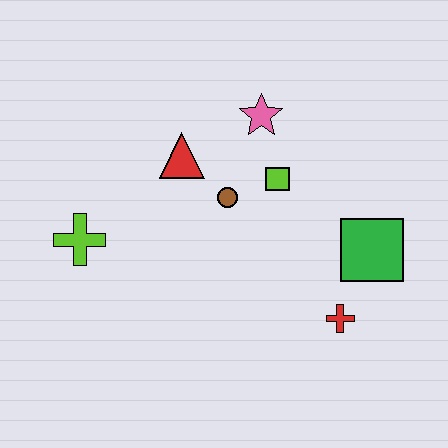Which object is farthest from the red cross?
The lime cross is farthest from the red cross.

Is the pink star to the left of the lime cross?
No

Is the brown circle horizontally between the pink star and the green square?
No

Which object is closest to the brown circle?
The lime square is closest to the brown circle.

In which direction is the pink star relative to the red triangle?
The pink star is to the right of the red triangle.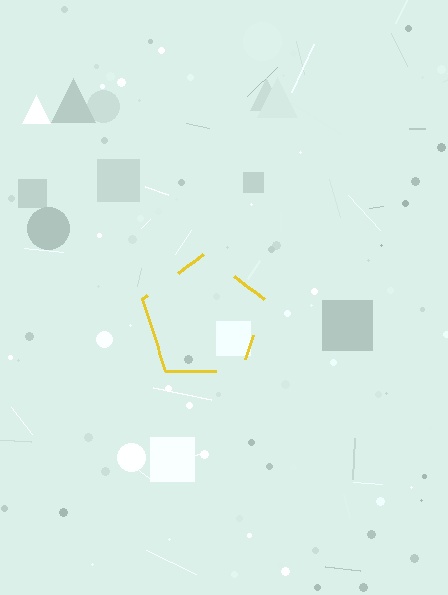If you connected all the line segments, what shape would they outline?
They would outline a pentagon.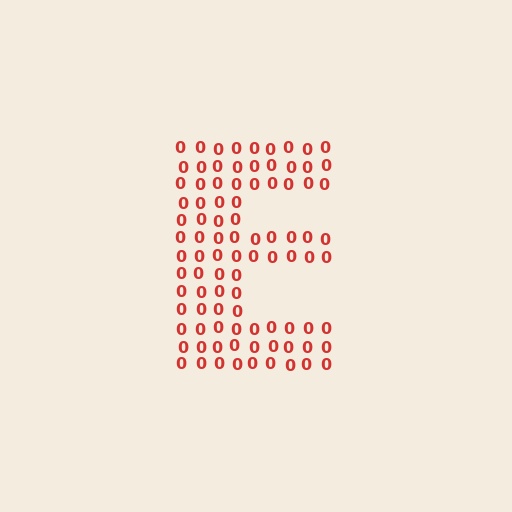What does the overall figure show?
The overall figure shows the letter E.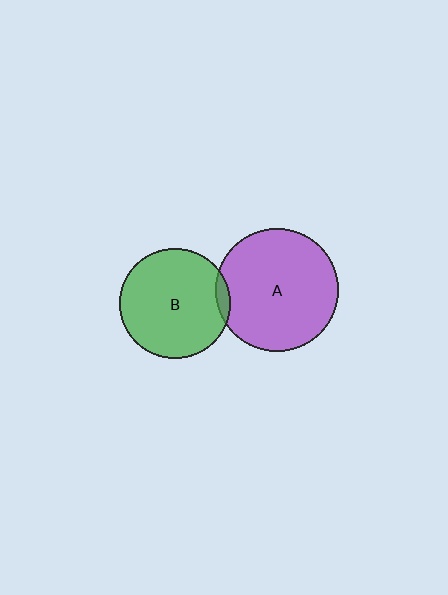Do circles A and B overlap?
Yes.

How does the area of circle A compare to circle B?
Approximately 1.3 times.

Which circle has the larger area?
Circle A (purple).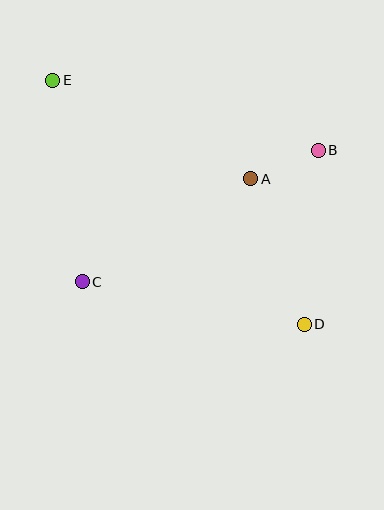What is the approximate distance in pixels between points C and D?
The distance between C and D is approximately 226 pixels.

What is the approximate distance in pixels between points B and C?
The distance between B and C is approximately 270 pixels.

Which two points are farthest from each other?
Points D and E are farthest from each other.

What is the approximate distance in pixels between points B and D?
The distance between B and D is approximately 175 pixels.